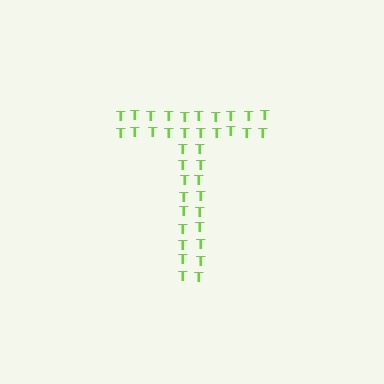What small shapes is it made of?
It is made of small letter T's.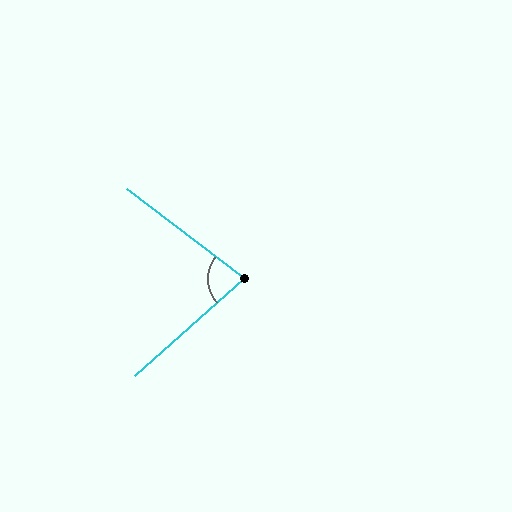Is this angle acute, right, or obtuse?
It is acute.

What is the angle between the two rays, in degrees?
Approximately 78 degrees.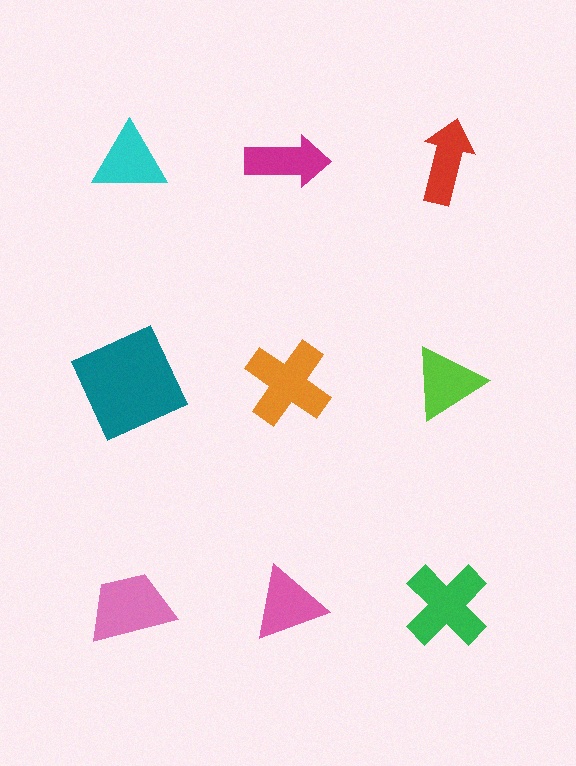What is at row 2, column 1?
A teal square.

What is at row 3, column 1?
A pink trapezoid.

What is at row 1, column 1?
A cyan triangle.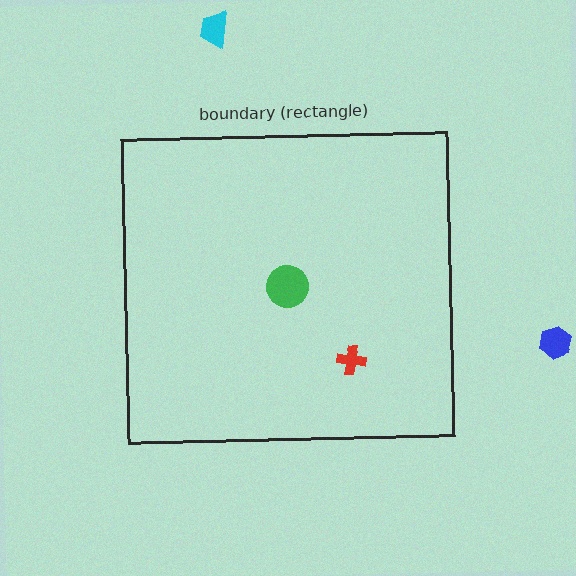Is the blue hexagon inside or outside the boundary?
Outside.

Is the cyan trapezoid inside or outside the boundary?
Outside.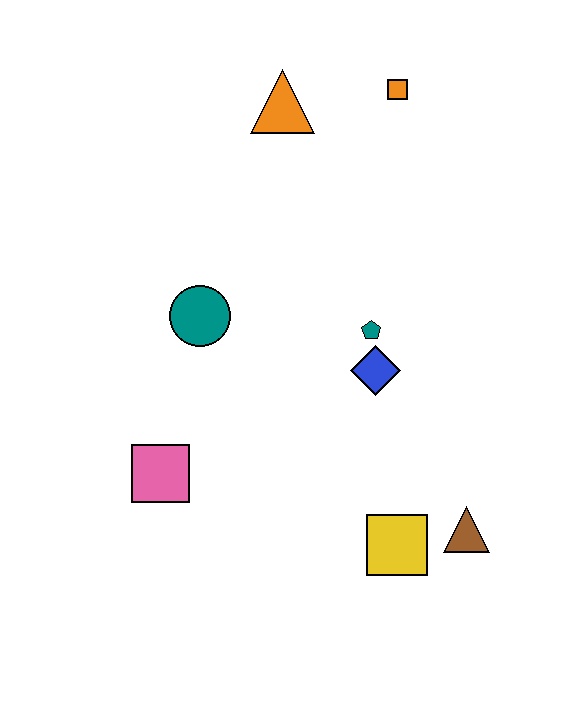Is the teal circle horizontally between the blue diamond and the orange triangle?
No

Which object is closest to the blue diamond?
The teal pentagon is closest to the blue diamond.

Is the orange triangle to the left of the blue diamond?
Yes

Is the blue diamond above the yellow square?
Yes